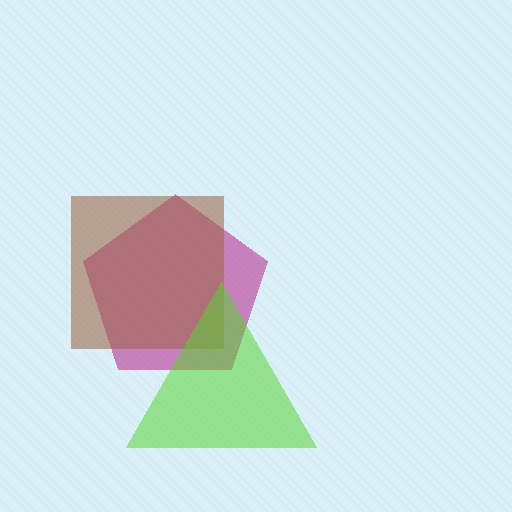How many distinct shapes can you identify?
There are 3 distinct shapes: a magenta pentagon, a brown square, a lime triangle.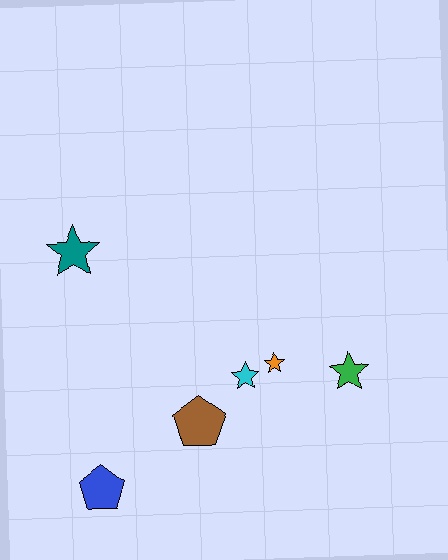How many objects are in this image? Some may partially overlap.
There are 6 objects.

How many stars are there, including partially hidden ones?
There are 4 stars.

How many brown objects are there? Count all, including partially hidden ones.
There is 1 brown object.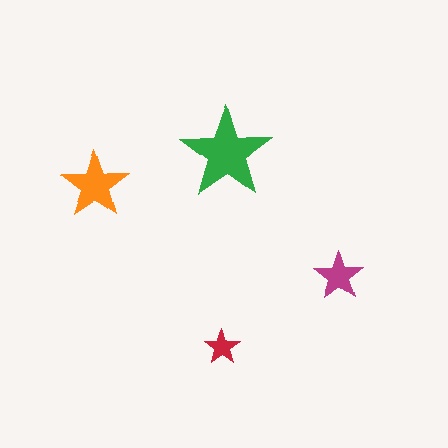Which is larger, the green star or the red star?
The green one.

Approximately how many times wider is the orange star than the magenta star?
About 1.5 times wider.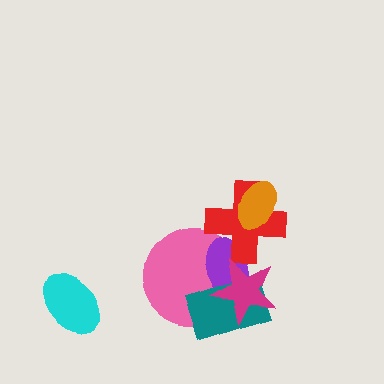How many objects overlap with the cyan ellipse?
0 objects overlap with the cyan ellipse.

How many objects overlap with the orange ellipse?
1 object overlaps with the orange ellipse.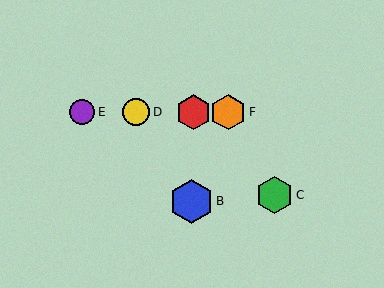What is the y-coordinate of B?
Object B is at y≈201.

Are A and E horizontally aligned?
Yes, both are at y≈112.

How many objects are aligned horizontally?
4 objects (A, D, E, F) are aligned horizontally.